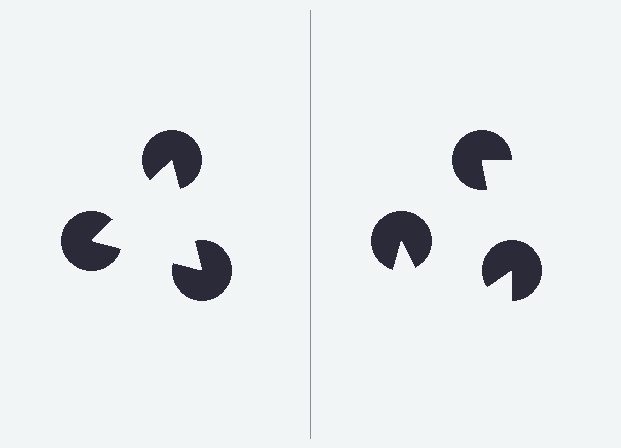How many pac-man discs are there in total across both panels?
6 — 3 on each side.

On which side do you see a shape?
An illusory triangle appears on the left side. On the right side the wedge cuts are rotated, so no coherent shape forms.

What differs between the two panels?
The pac-man discs are positioned identically on both sides; only the wedge orientations differ. On the left they align to a triangle; on the right they are misaligned.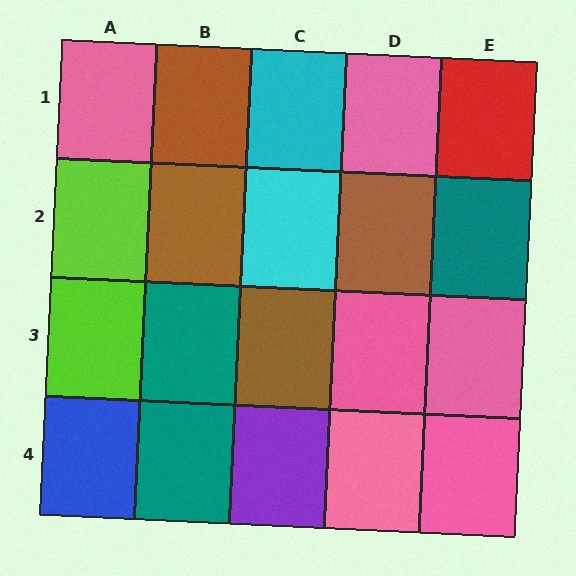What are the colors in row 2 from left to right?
Lime, brown, cyan, brown, teal.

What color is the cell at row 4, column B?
Teal.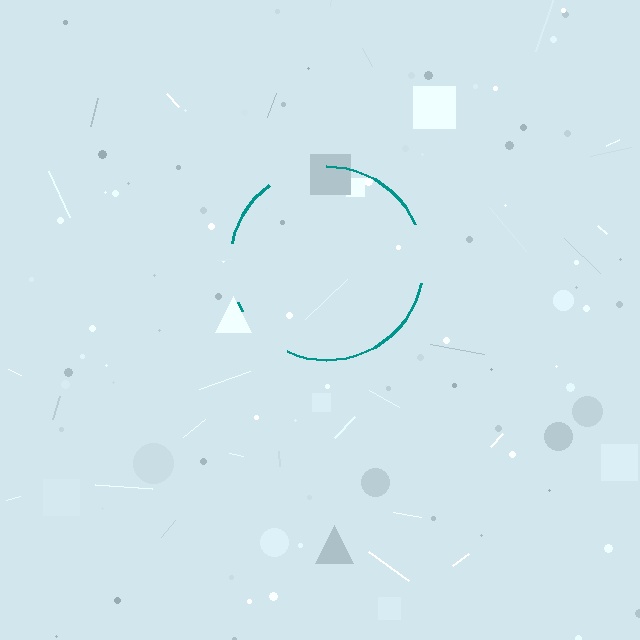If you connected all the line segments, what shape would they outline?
They would outline a circle.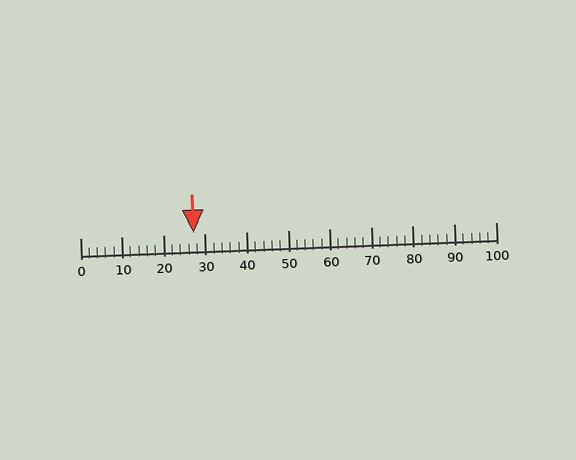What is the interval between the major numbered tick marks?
The major tick marks are spaced 10 units apart.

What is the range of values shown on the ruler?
The ruler shows values from 0 to 100.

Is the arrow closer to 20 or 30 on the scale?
The arrow is closer to 30.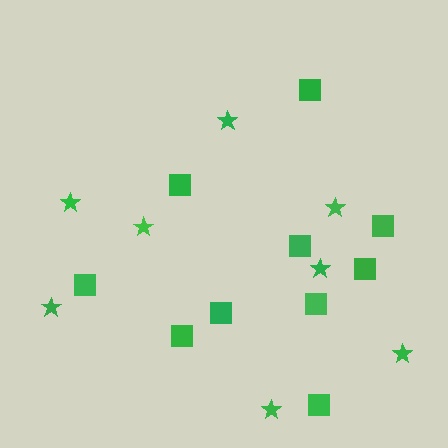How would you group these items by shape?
There are 2 groups: one group of stars (8) and one group of squares (10).